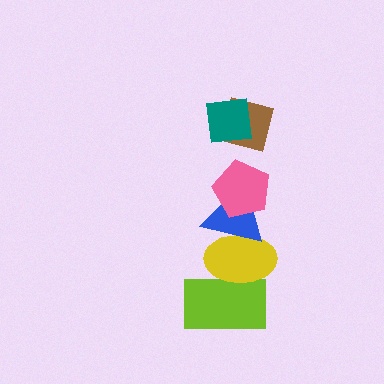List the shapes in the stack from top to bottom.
From top to bottom: the teal square, the brown square, the pink pentagon, the blue triangle, the yellow ellipse, the lime rectangle.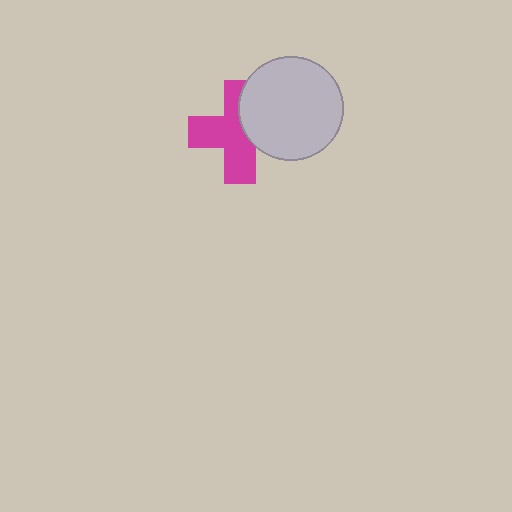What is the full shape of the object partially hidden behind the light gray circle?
The partially hidden object is a magenta cross.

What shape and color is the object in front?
The object in front is a light gray circle.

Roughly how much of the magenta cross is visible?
About half of it is visible (roughly 63%).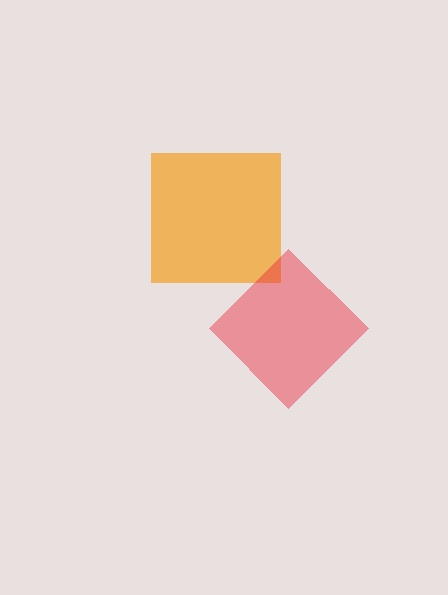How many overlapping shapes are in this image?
There are 2 overlapping shapes in the image.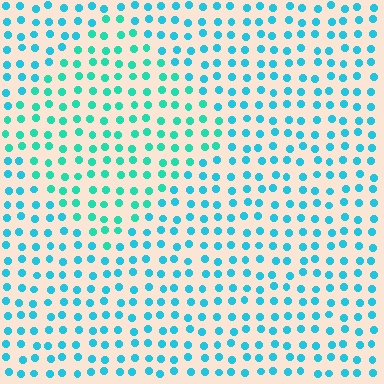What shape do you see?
I see a diamond.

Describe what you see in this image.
The image is filled with small cyan elements in a uniform arrangement. A diamond-shaped region is visible where the elements are tinted to a slightly different hue, forming a subtle color boundary.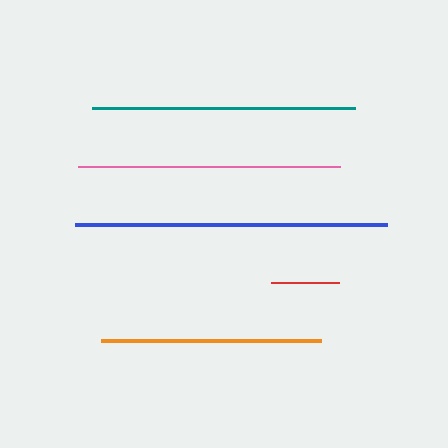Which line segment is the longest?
The blue line is the longest at approximately 312 pixels.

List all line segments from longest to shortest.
From longest to shortest: blue, teal, pink, orange, red.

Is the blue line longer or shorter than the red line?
The blue line is longer than the red line.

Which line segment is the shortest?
The red line is the shortest at approximately 68 pixels.